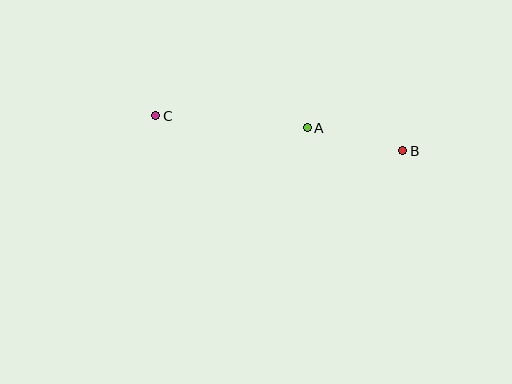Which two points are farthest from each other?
Points B and C are farthest from each other.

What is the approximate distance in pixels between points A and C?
The distance between A and C is approximately 152 pixels.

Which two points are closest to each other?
Points A and B are closest to each other.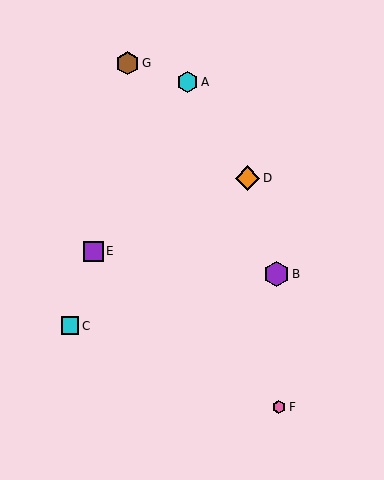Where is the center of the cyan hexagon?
The center of the cyan hexagon is at (188, 82).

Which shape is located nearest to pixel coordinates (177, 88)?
The cyan hexagon (labeled A) at (188, 82) is nearest to that location.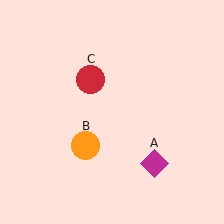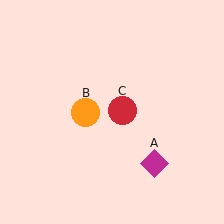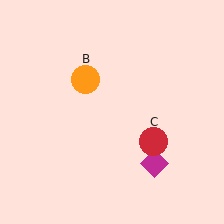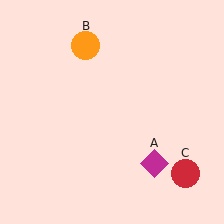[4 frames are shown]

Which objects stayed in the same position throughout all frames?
Magenta diamond (object A) remained stationary.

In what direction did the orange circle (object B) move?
The orange circle (object B) moved up.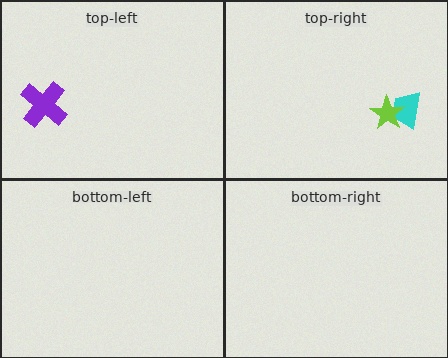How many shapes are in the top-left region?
1.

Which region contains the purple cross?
The top-left region.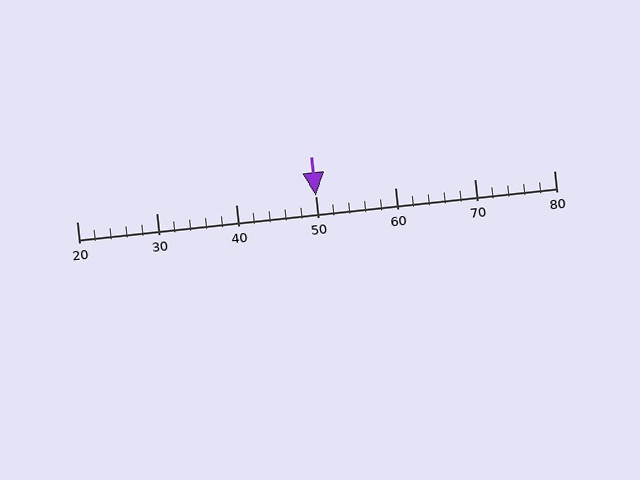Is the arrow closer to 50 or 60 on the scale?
The arrow is closer to 50.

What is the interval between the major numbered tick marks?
The major tick marks are spaced 10 units apart.